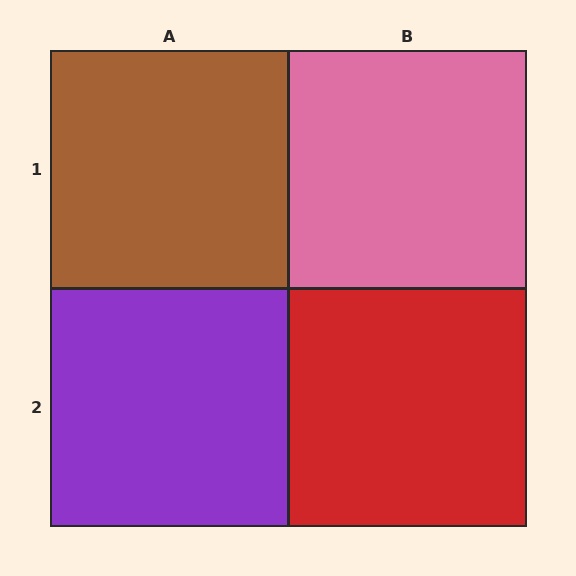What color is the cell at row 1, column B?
Pink.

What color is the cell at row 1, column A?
Brown.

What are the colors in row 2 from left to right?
Purple, red.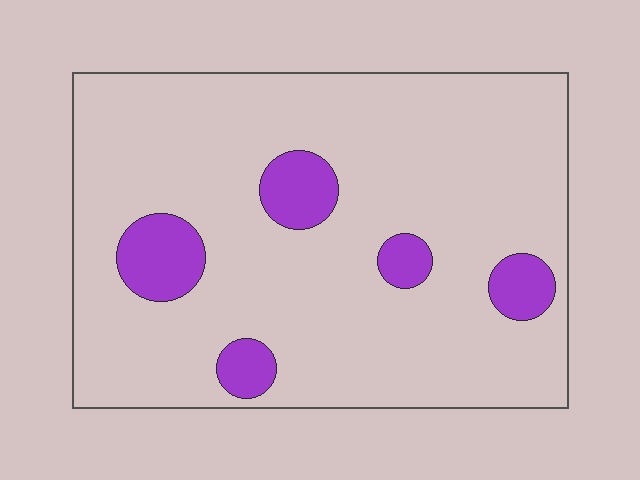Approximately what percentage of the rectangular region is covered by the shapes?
Approximately 10%.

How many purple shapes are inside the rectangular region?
5.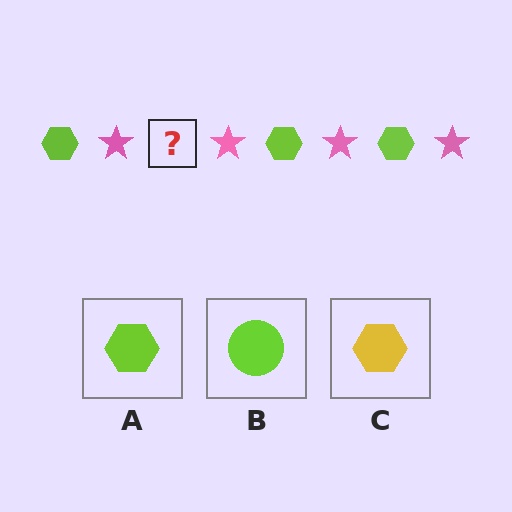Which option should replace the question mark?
Option A.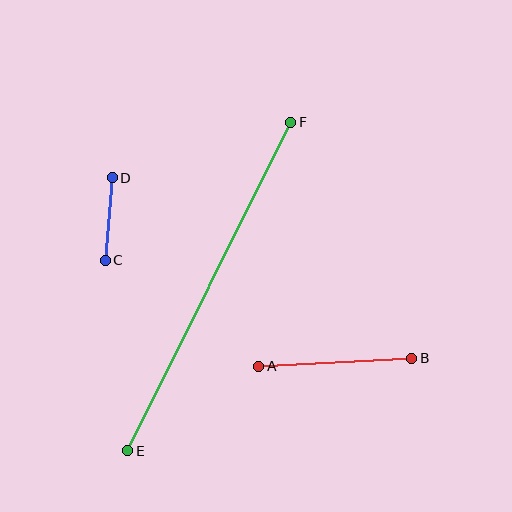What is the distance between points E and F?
The distance is approximately 366 pixels.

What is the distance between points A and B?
The distance is approximately 153 pixels.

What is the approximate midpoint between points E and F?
The midpoint is at approximately (209, 287) pixels.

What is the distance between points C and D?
The distance is approximately 83 pixels.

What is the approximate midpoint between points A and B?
The midpoint is at approximately (335, 362) pixels.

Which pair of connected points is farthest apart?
Points E and F are farthest apart.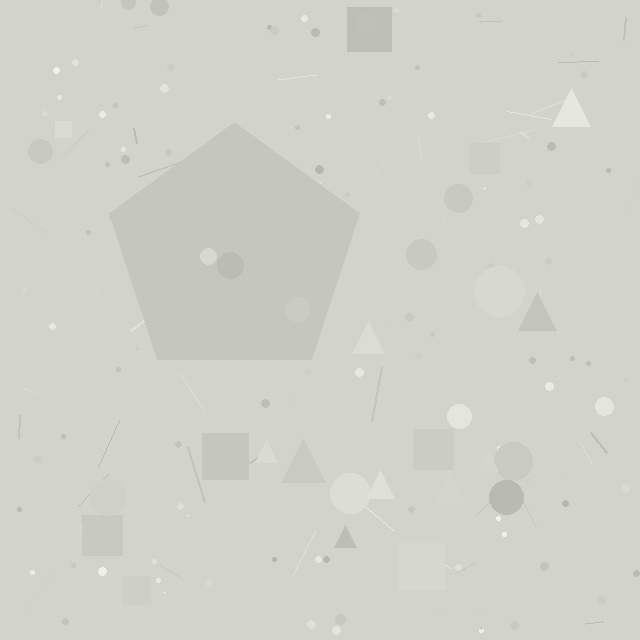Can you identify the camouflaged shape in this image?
The camouflaged shape is a pentagon.